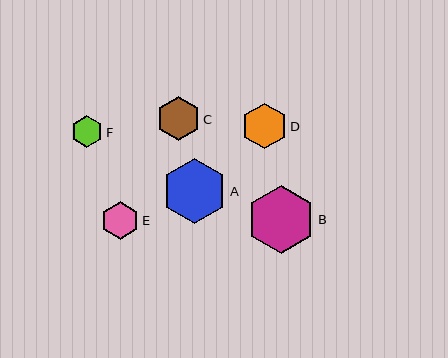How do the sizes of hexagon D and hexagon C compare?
Hexagon D and hexagon C are approximately the same size.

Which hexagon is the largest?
Hexagon B is the largest with a size of approximately 68 pixels.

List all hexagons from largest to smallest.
From largest to smallest: B, A, D, C, E, F.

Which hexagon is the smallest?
Hexagon F is the smallest with a size of approximately 32 pixels.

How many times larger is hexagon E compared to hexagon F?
Hexagon E is approximately 1.2 times the size of hexagon F.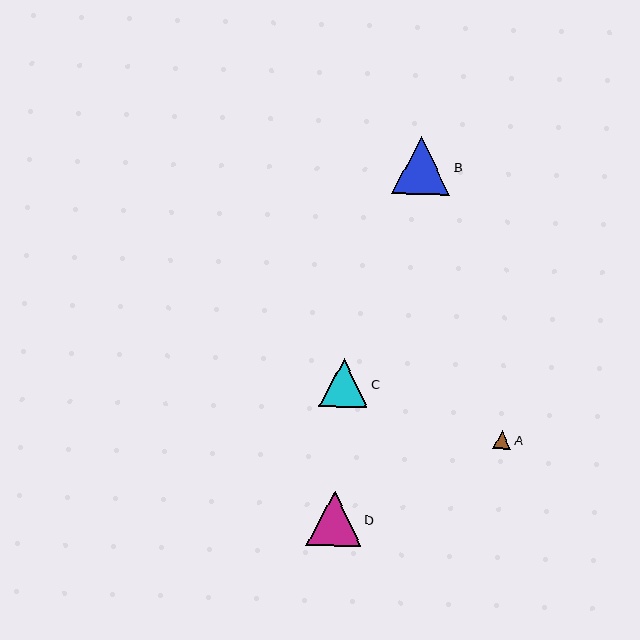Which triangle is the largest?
Triangle B is the largest with a size of approximately 58 pixels.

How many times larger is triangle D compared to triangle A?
Triangle D is approximately 3.0 times the size of triangle A.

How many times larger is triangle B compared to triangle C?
Triangle B is approximately 1.2 times the size of triangle C.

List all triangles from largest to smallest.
From largest to smallest: B, D, C, A.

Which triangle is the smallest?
Triangle A is the smallest with a size of approximately 18 pixels.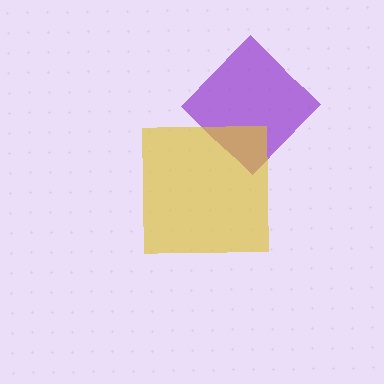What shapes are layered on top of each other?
The layered shapes are: a purple diamond, a yellow square.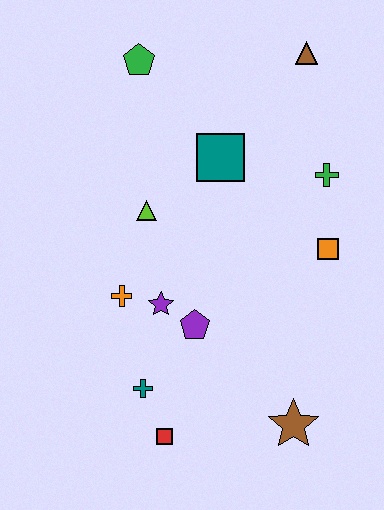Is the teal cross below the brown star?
No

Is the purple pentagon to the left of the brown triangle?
Yes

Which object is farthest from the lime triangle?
The brown star is farthest from the lime triangle.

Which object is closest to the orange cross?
The purple star is closest to the orange cross.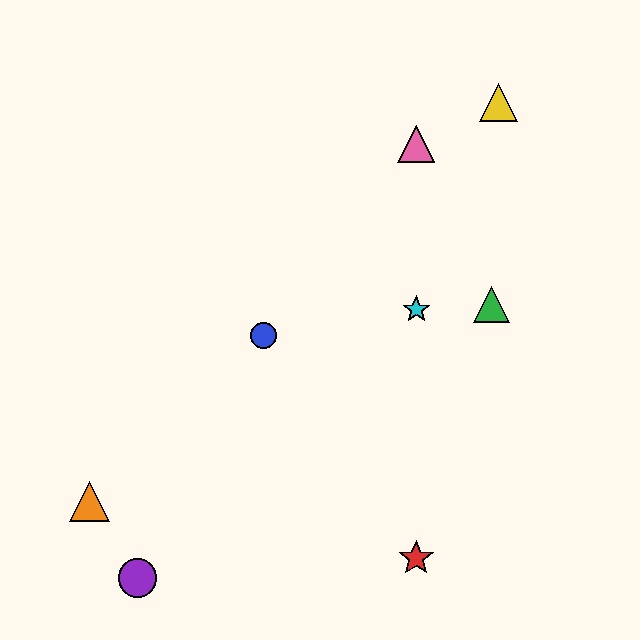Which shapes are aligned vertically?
The red star, the cyan star, the pink triangle are aligned vertically.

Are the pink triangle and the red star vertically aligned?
Yes, both are at x≈416.